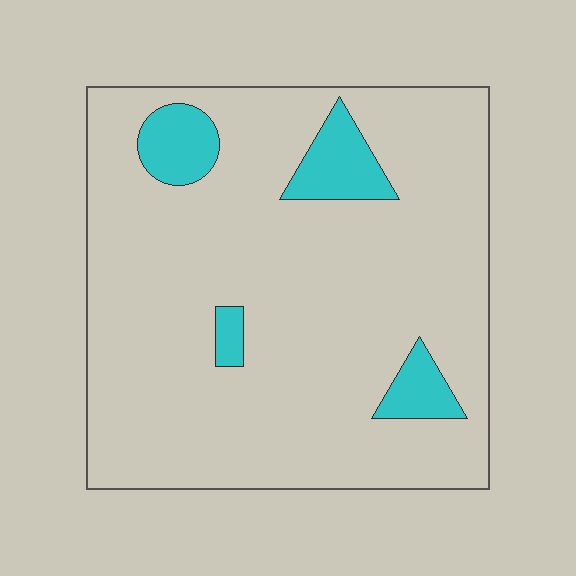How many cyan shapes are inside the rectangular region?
4.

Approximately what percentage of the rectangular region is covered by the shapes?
Approximately 10%.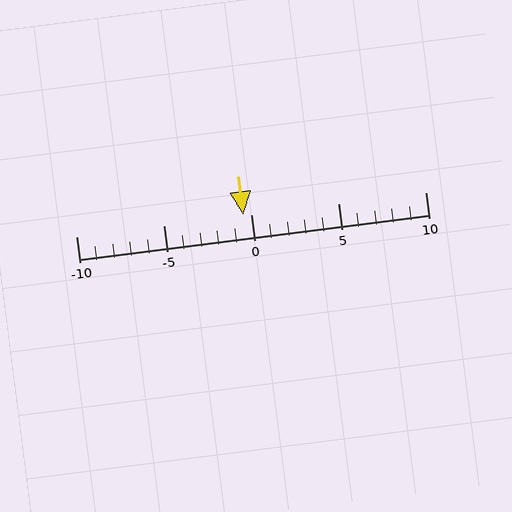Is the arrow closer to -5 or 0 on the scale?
The arrow is closer to 0.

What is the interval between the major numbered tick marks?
The major tick marks are spaced 5 units apart.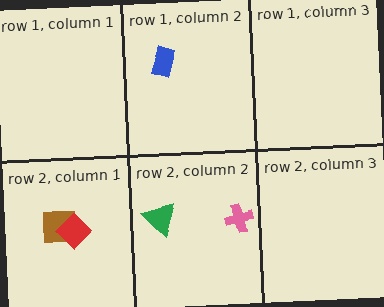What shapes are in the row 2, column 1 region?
The brown square, the red diamond.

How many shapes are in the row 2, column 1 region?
2.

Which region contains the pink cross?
The row 2, column 2 region.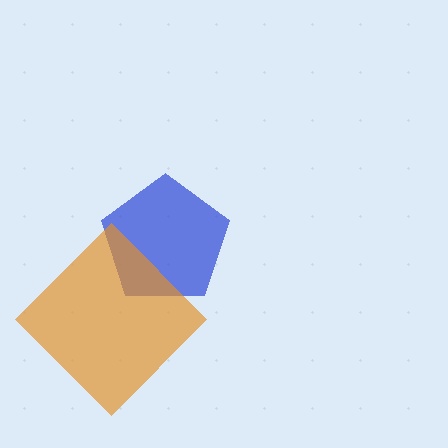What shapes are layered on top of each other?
The layered shapes are: a blue pentagon, an orange diamond.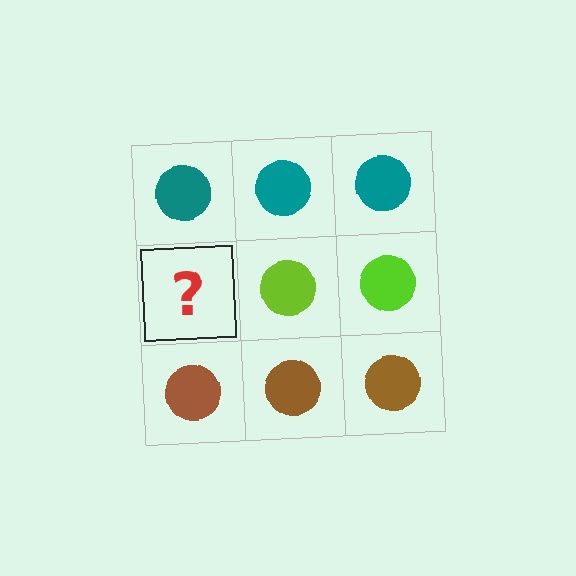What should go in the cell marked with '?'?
The missing cell should contain a lime circle.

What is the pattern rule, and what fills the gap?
The rule is that each row has a consistent color. The gap should be filled with a lime circle.